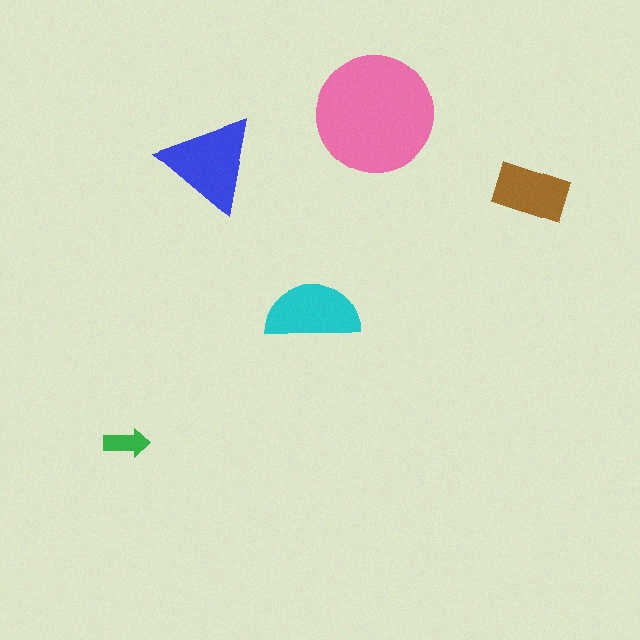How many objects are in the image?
There are 5 objects in the image.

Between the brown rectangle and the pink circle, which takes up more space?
The pink circle.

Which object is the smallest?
The green arrow.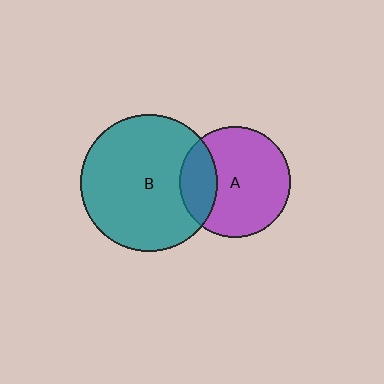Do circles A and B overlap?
Yes.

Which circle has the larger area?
Circle B (teal).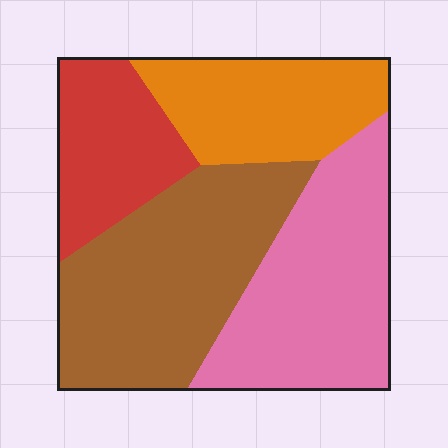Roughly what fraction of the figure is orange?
Orange takes up between a sixth and a third of the figure.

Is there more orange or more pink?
Pink.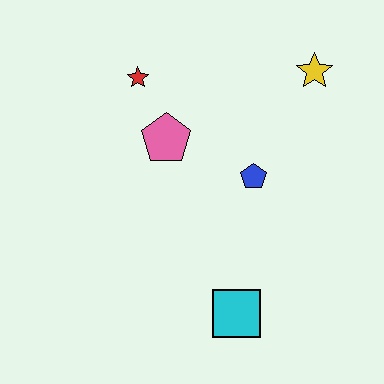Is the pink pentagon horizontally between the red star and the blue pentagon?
Yes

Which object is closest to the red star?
The pink pentagon is closest to the red star.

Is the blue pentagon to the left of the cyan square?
No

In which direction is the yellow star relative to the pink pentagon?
The yellow star is to the right of the pink pentagon.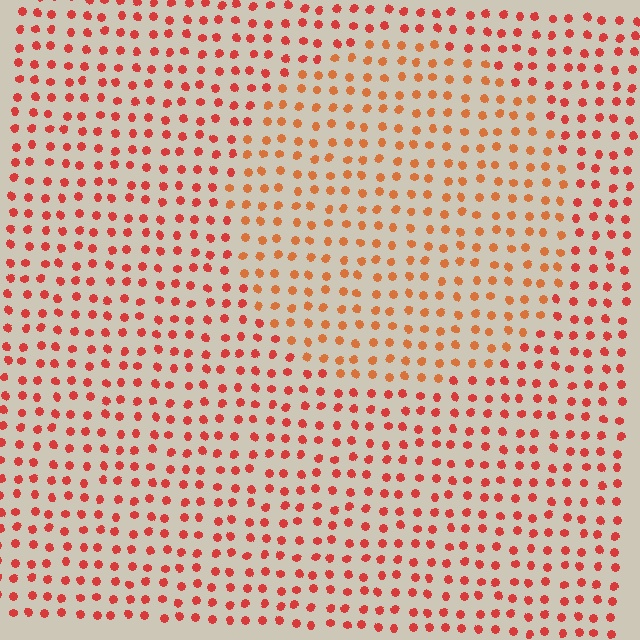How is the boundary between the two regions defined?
The boundary is defined purely by a slight shift in hue (about 22 degrees). Spacing, size, and orientation are identical on both sides.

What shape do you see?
I see a circle.